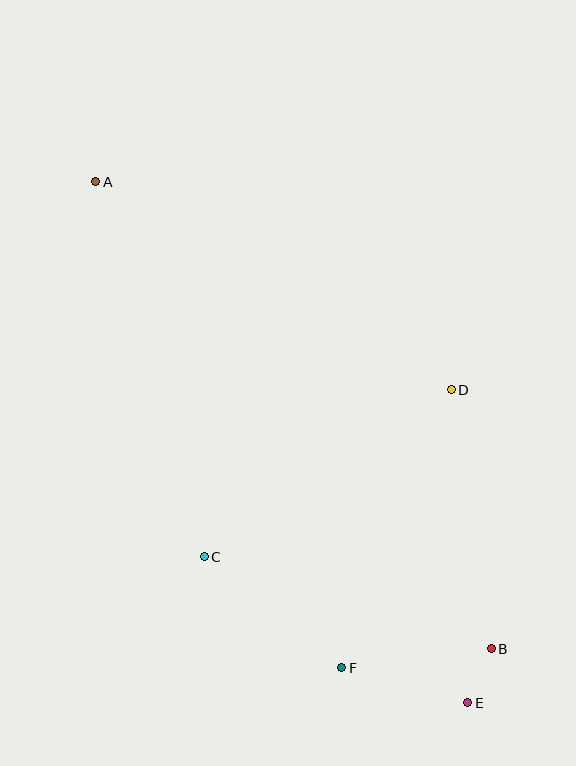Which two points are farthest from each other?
Points A and E are farthest from each other.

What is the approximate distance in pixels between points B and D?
The distance between B and D is approximately 262 pixels.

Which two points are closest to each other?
Points B and E are closest to each other.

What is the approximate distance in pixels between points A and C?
The distance between A and C is approximately 390 pixels.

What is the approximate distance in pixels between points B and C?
The distance between B and C is approximately 301 pixels.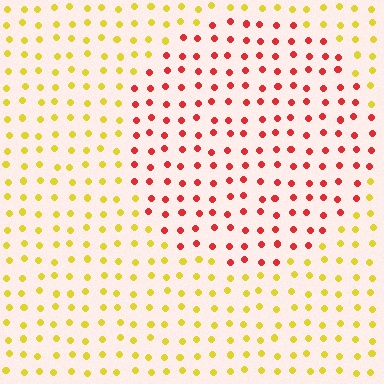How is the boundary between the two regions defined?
The boundary is defined purely by a slight shift in hue (about 59 degrees). Spacing, size, and orientation are identical on both sides.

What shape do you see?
I see a circle.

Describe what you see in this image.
The image is filled with small yellow elements in a uniform arrangement. A circle-shaped region is visible where the elements are tinted to a slightly different hue, forming a subtle color boundary.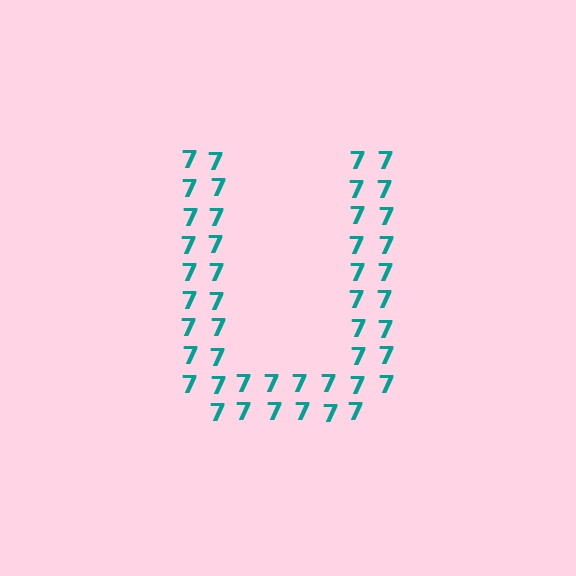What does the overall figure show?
The overall figure shows the letter U.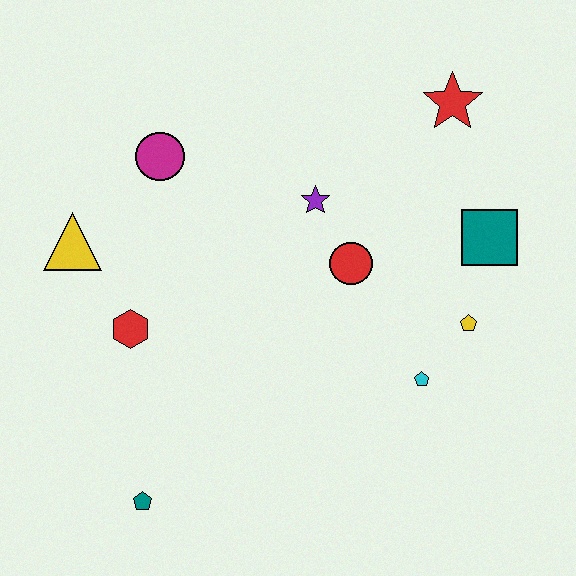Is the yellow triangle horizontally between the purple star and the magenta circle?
No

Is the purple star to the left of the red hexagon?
No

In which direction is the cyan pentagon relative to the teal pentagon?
The cyan pentagon is to the right of the teal pentagon.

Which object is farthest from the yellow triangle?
The teal square is farthest from the yellow triangle.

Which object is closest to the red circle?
The purple star is closest to the red circle.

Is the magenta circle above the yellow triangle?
Yes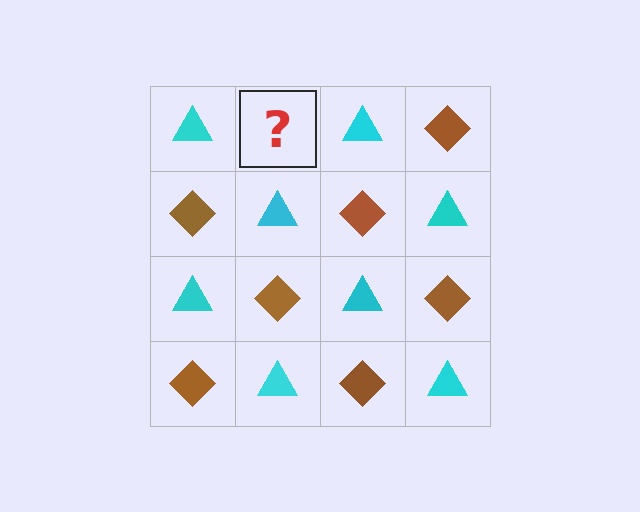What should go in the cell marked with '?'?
The missing cell should contain a brown diamond.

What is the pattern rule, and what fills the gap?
The rule is that it alternates cyan triangle and brown diamond in a checkerboard pattern. The gap should be filled with a brown diamond.